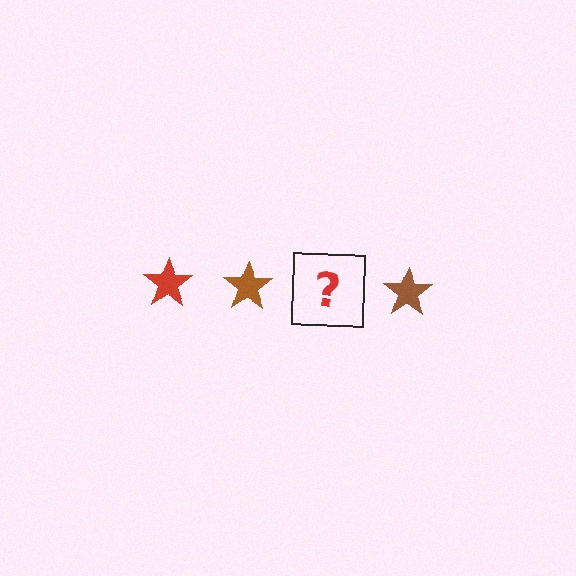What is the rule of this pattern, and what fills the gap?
The rule is that the pattern cycles through red, brown stars. The gap should be filled with a red star.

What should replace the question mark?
The question mark should be replaced with a red star.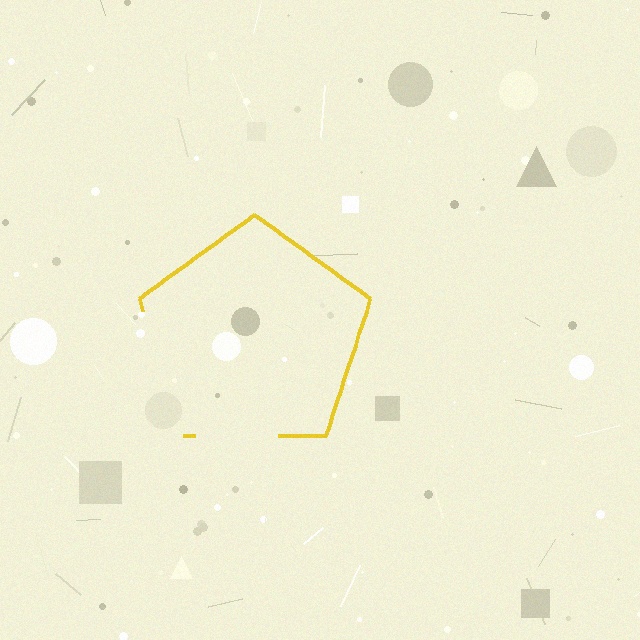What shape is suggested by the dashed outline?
The dashed outline suggests a pentagon.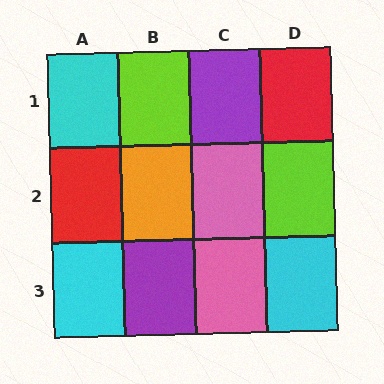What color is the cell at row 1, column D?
Red.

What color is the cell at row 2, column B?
Orange.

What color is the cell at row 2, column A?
Red.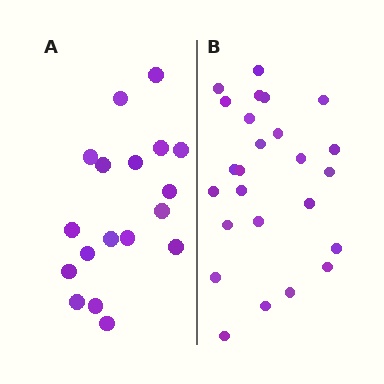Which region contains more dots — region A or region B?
Region B (the right region) has more dots.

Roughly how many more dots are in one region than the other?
Region B has roughly 8 or so more dots than region A.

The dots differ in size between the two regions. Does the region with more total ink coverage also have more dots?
No. Region A has more total ink coverage because its dots are larger, but region B actually contains more individual dots. Total area can be misleading — the number of items is what matters here.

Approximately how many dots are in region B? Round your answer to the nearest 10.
About 20 dots. (The exact count is 25, which rounds to 20.)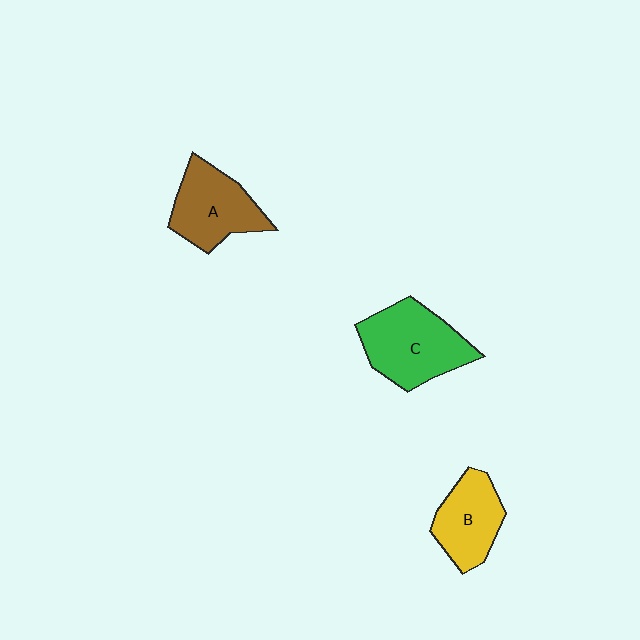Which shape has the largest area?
Shape C (green).